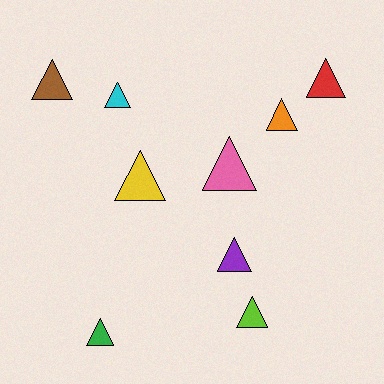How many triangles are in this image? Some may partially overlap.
There are 9 triangles.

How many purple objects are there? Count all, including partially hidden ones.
There is 1 purple object.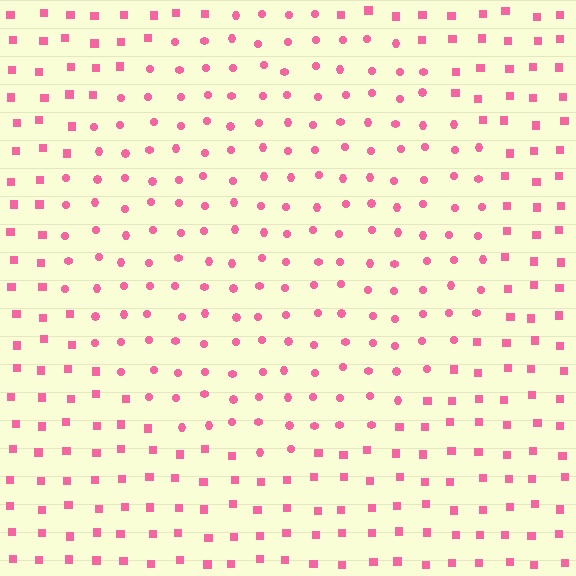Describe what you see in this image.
The image is filled with small pink elements arranged in a uniform grid. A circle-shaped region contains circles, while the surrounding area contains squares. The boundary is defined purely by the change in element shape.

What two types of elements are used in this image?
The image uses circles inside the circle region and squares outside it.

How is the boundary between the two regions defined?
The boundary is defined by a change in element shape: circles inside vs. squares outside. All elements share the same color and spacing.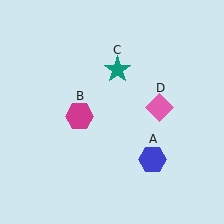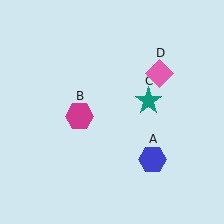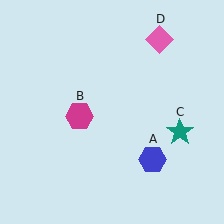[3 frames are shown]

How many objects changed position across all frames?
2 objects changed position: teal star (object C), pink diamond (object D).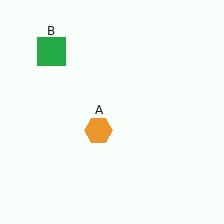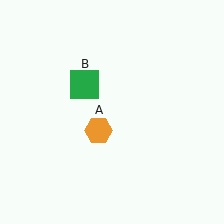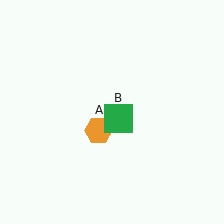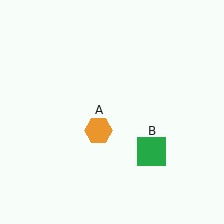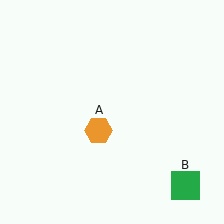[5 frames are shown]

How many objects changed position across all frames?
1 object changed position: green square (object B).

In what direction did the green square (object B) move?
The green square (object B) moved down and to the right.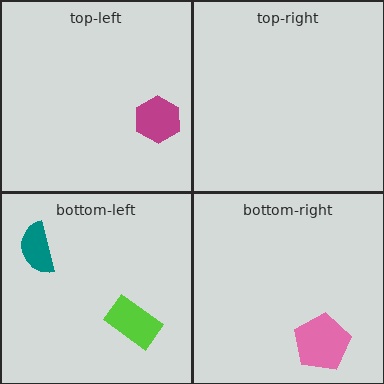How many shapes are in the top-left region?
1.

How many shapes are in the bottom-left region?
2.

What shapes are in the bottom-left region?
The lime rectangle, the teal semicircle.